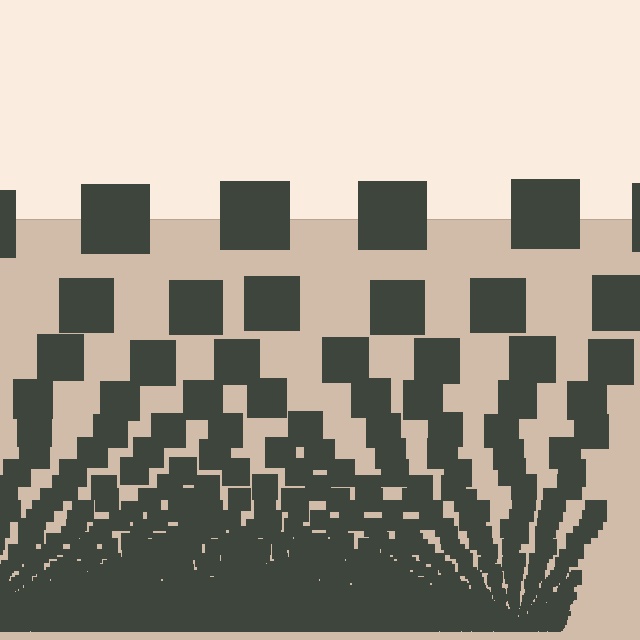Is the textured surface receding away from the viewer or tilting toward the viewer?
The surface appears to tilt toward the viewer. Texture elements get larger and sparser toward the top.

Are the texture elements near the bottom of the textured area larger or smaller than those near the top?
Smaller. The gradient is inverted — elements near the bottom are smaller and denser.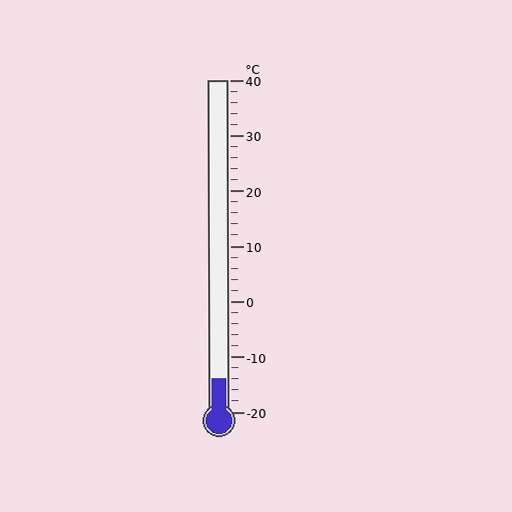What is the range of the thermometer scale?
The thermometer scale ranges from -20°C to 40°C.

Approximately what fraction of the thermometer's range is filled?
The thermometer is filled to approximately 10% of its range.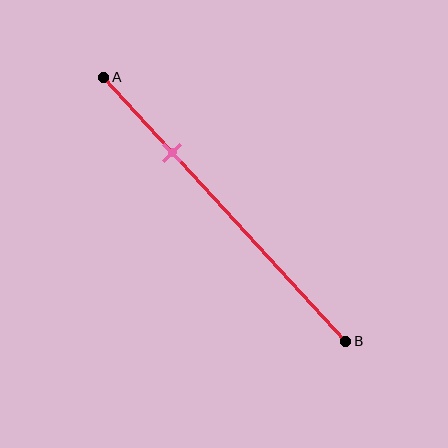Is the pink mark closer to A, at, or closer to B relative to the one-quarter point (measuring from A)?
The pink mark is closer to point B than the one-quarter point of segment AB.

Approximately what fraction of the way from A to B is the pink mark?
The pink mark is approximately 30% of the way from A to B.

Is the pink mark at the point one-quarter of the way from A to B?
No, the mark is at about 30% from A, not at the 25% one-quarter point.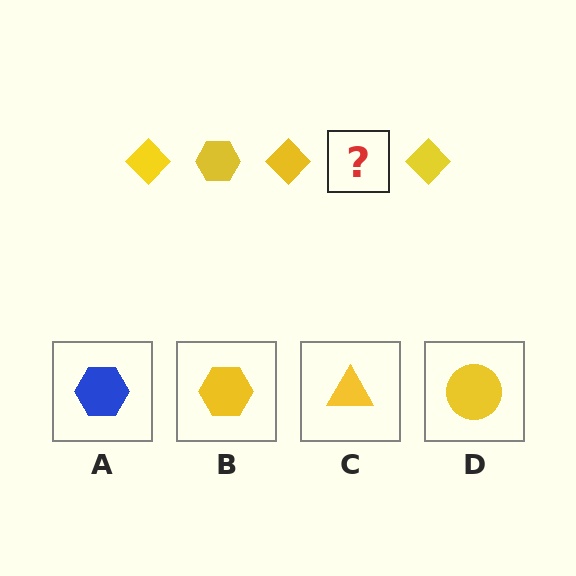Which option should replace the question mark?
Option B.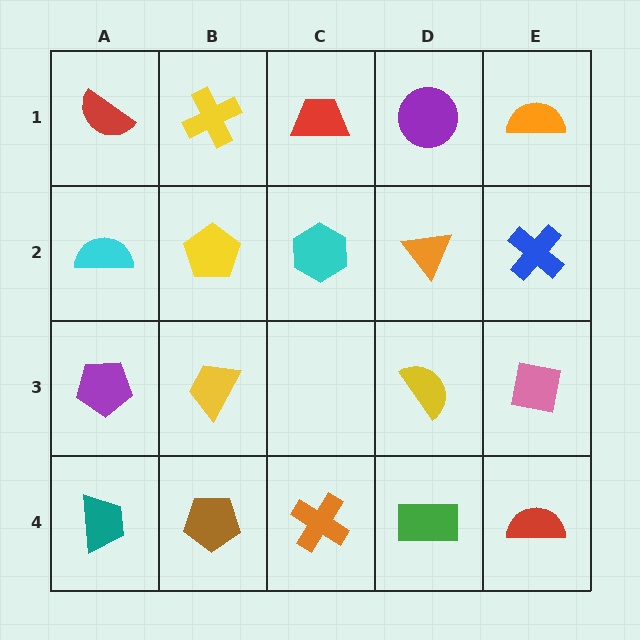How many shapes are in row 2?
5 shapes.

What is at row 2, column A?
A cyan semicircle.